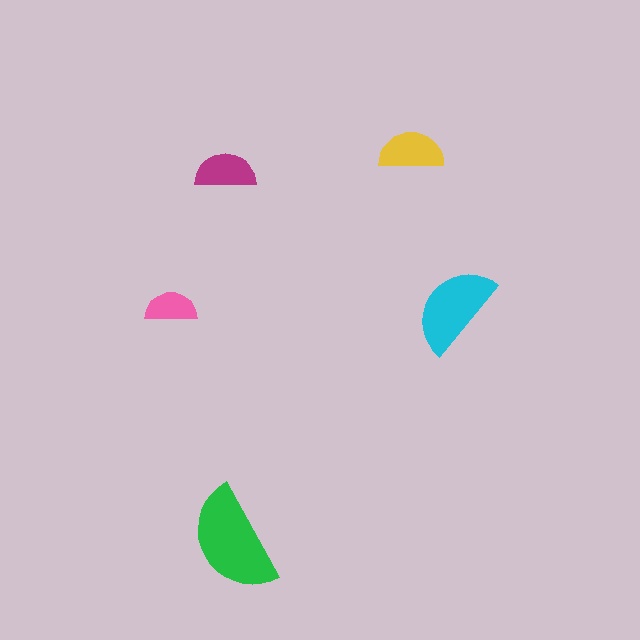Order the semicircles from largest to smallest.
the green one, the cyan one, the yellow one, the magenta one, the pink one.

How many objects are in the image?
There are 5 objects in the image.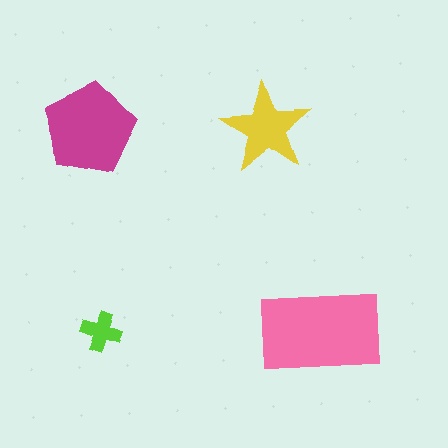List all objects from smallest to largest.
The lime cross, the yellow star, the magenta pentagon, the pink rectangle.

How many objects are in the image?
There are 4 objects in the image.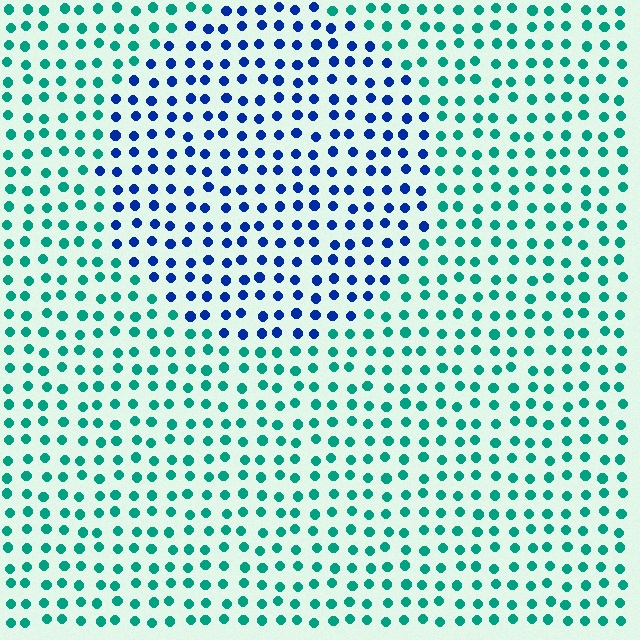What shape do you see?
I see a circle.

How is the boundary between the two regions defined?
The boundary is defined purely by a slight shift in hue (about 56 degrees). Spacing, size, and orientation are identical on both sides.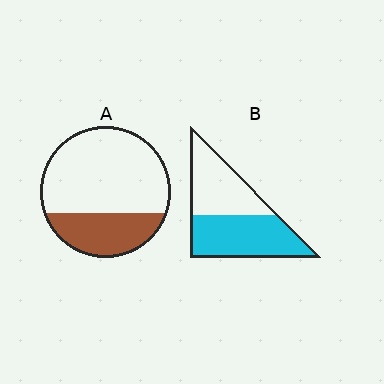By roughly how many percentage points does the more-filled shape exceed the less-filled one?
By roughly 25 percentage points (B over A).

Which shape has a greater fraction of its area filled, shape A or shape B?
Shape B.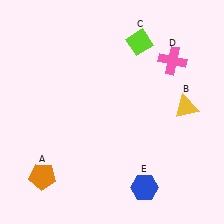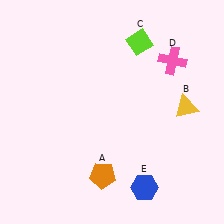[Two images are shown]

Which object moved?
The orange pentagon (A) moved right.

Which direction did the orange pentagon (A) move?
The orange pentagon (A) moved right.